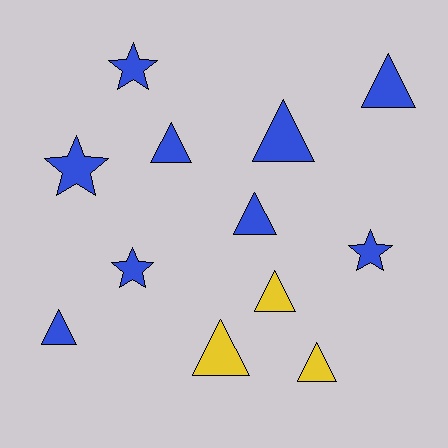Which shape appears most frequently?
Triangle, with 8 objects.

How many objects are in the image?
There are 12 objects.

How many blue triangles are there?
There are 5 blue triangles.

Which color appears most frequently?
Blue, with 9 objects.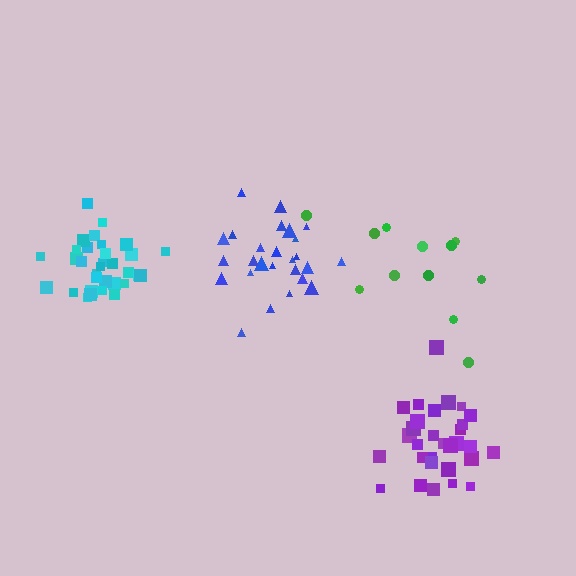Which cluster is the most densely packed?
Cyan.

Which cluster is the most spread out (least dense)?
Green.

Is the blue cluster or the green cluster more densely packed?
Blue.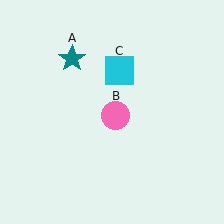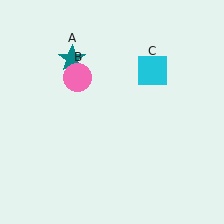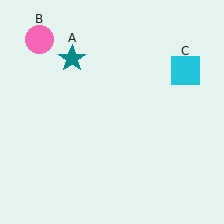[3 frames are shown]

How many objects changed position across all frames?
2 objects changed position: pink circle (object B), cyan square (object C).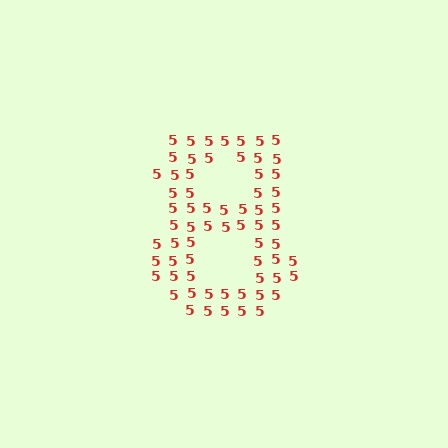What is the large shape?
The large shape is the digit 8.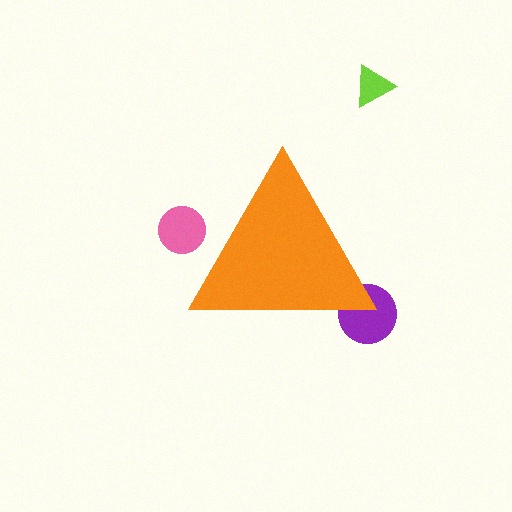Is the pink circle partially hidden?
Yes, the pink circle is partially hidden behind the orange triangle.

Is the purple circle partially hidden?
Yes, the purple circle is partially hidden behind the orange triangle.